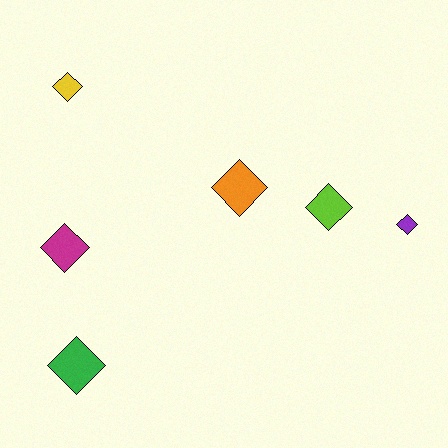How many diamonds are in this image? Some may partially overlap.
There are 6 diamonds.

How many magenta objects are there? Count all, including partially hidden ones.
There is 1 magenta object.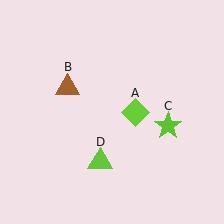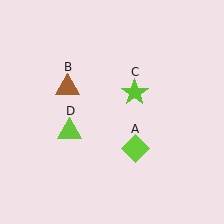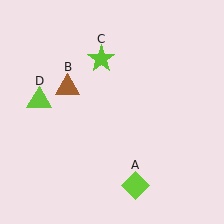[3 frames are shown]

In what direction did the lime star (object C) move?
The lime star (object C) moved up and to the left.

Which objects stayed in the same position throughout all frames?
Brown triangle (object B) remained stationary.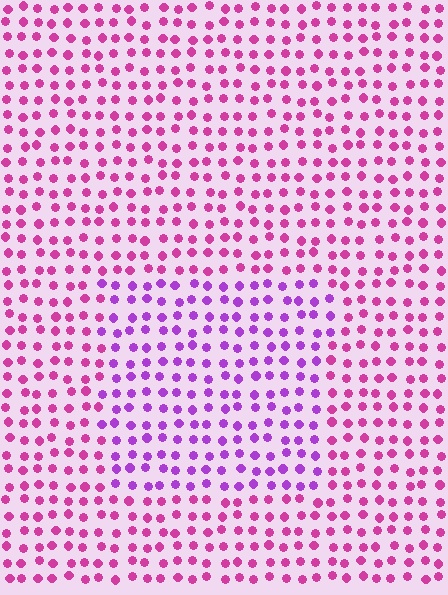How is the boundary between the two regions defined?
The boundary is defined purely by a slight shift in hue (about 36 degrees). Spacing, size, and orientation are identical on both sides.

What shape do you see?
I see a rectangle.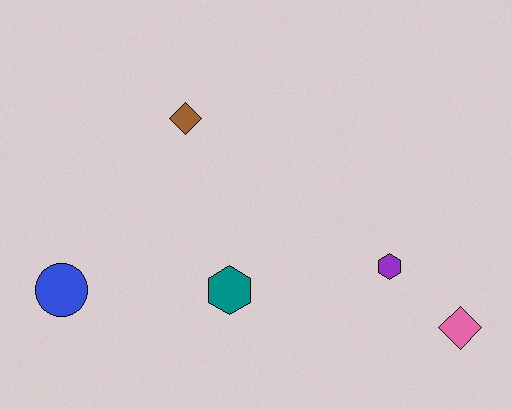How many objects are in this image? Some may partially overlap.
There are 5 objects.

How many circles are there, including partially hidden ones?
There is 1 circle.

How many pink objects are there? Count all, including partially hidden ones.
There is 1 pink object.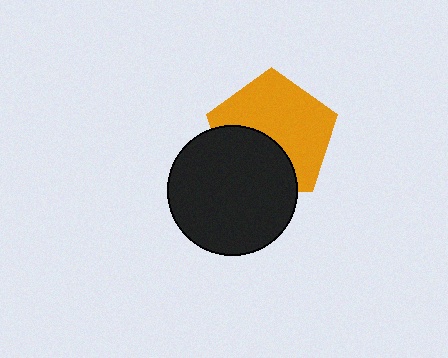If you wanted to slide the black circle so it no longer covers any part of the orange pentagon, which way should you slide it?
Slide it down — that is the most direct way to separate the two shapes.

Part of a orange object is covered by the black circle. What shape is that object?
It is a pentagon.